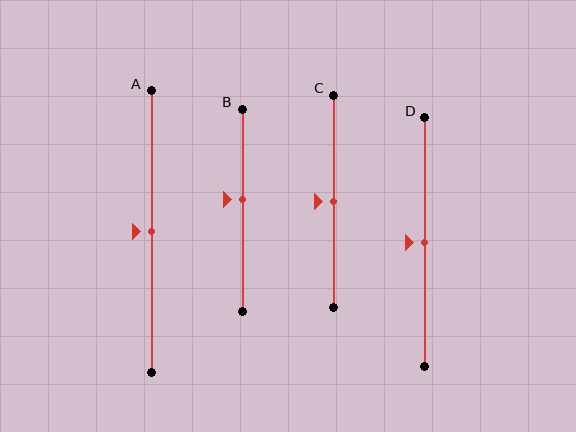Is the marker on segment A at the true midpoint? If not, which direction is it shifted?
Yes, the marker on segment A is at the true midpoint.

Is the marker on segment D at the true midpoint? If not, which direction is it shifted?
Yes, the marker on segment D is at the true midpoint.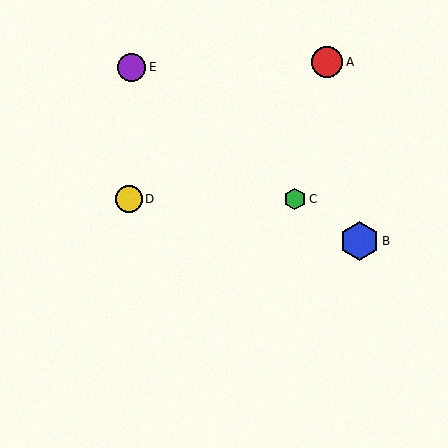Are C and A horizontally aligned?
No, C is at y≈199 and A is at y≈62.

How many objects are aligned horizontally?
2 objects (C, D) are aligned horizontally.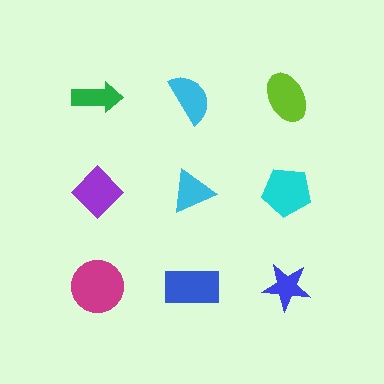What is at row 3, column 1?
A magenta circle.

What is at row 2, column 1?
A purple diamond.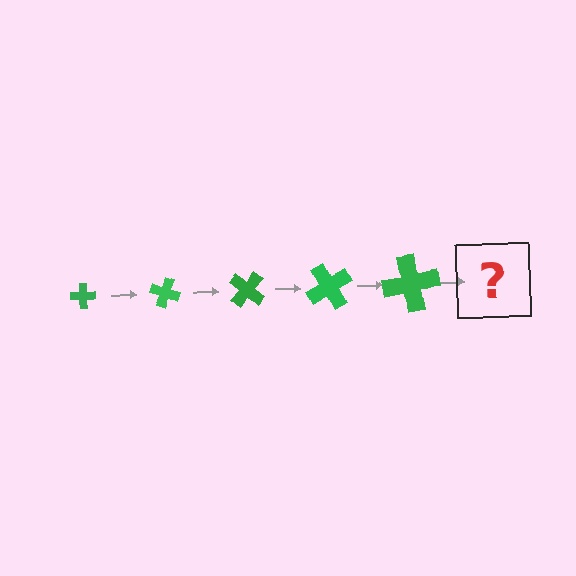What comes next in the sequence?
The next element should be a cross, larger than the previous one and rotated 100 degrees from the start.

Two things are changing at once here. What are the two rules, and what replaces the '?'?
The two rules are that the cross grows larger each step and it rotates 20 degrees each step. The '?' should be a cross, larger than the previous one and rotated 100 degrees from the start.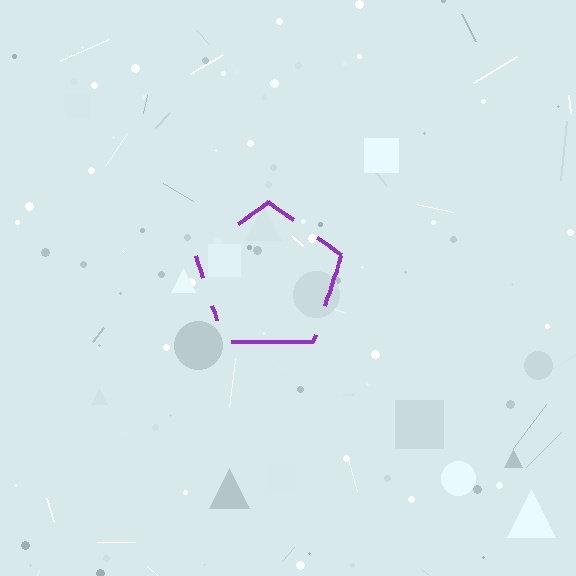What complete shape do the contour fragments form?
The contour fragments form a pentagon.